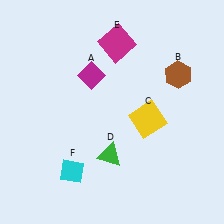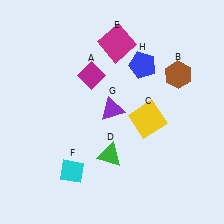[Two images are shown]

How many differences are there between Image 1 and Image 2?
There are 2 differences between the two images.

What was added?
A purple triangle (G), a blue pentagon (H) were added in Image 2.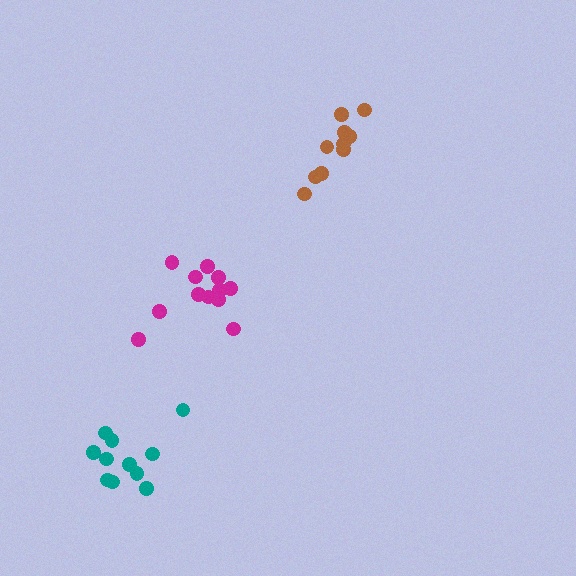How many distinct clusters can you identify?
There are 3 distinct clusters.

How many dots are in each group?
Group 1: 12 dots, Group 2: 11 dots, Group 3: 10 dots (33 total).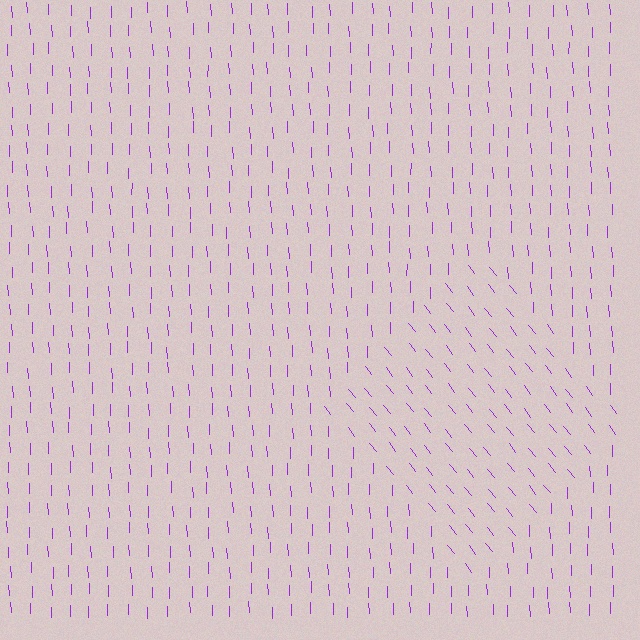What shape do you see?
I see a diamond.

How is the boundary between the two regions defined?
The boundary is defined purely by a change in line orientation (approximately 36 degrees difference). All lines are the same color and thickness.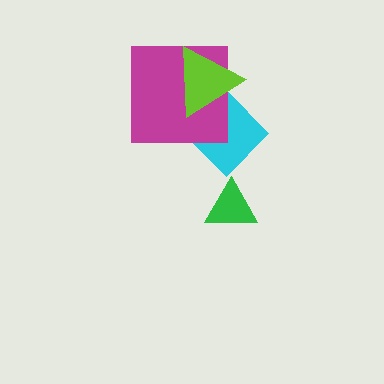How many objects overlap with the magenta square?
2 objects overlap with the magenta square.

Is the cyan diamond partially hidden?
Yes, it is partially covered by another shape.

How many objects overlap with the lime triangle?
2 objects overlap with the lime triangle.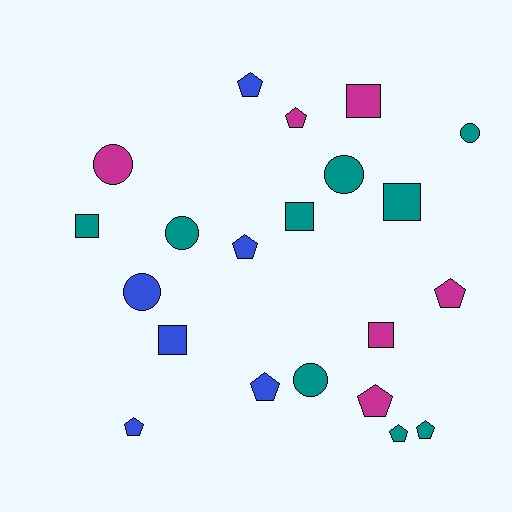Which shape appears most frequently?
Pentagon, with 9 objects.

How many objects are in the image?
There are 21 objects.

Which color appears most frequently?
Teal, with 9 objects.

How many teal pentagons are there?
There are 2 teal pentagons.